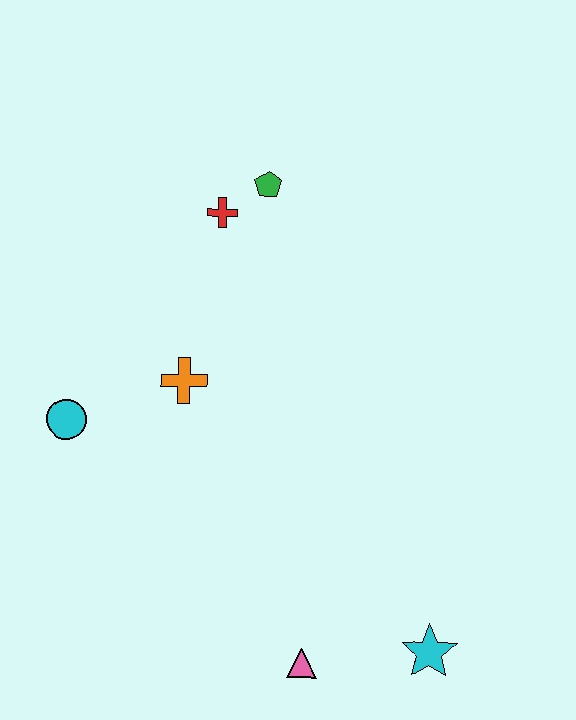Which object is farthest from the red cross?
The cyan star is farthest from the red cross.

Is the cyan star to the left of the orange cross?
No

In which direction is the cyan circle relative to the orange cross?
The cyan circle is to the left of the orange cross.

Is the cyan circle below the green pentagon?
Yes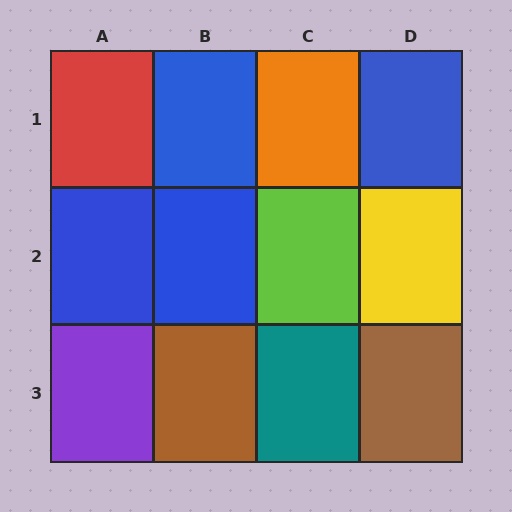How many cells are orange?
1 cell is orange.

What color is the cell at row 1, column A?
Red.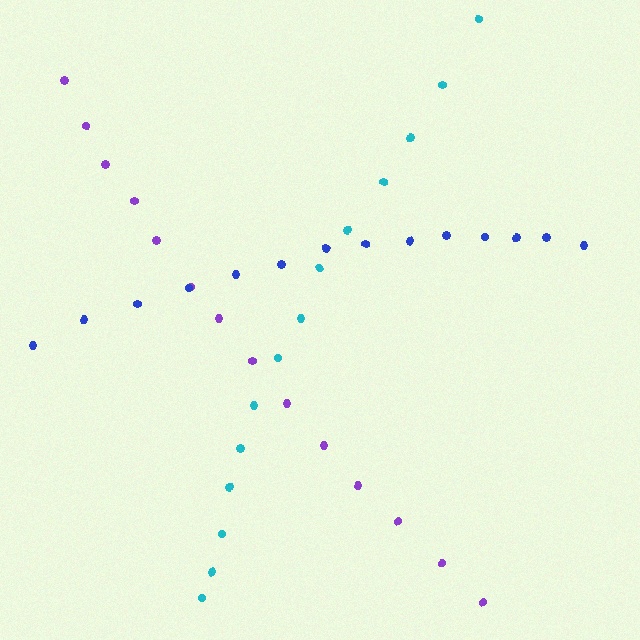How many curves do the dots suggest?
There are 3 distinct paths.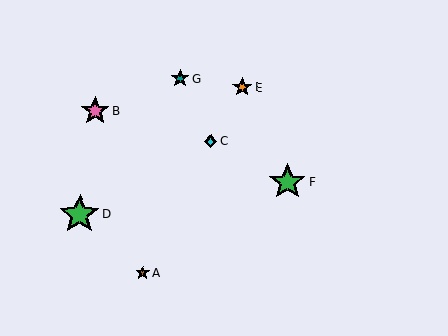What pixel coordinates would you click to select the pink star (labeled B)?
Click at (95, 111) to select the pink star B.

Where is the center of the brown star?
The center of the brown star is at (143, 273).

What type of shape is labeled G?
Shape G is a teal star.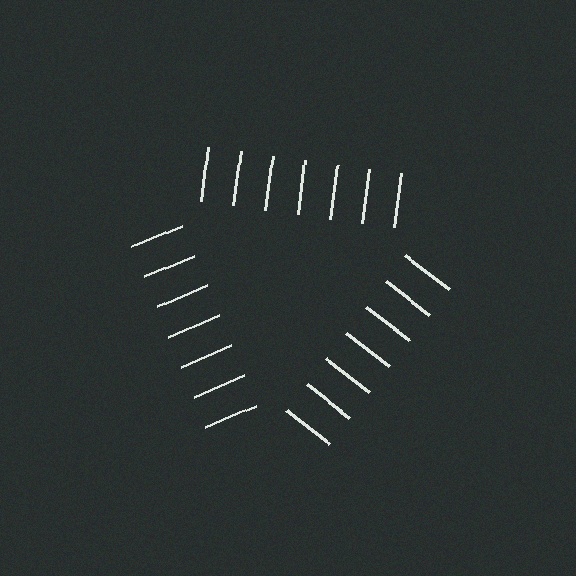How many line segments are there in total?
21 — 7 along each of the 3 edges.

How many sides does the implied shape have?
3 sides — the line-ends trace a triangle.